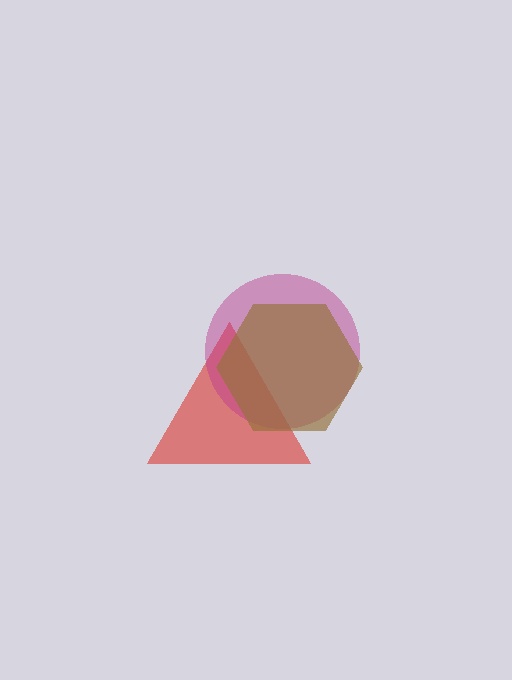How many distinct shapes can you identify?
There are 3 distinct shapes: a red triangle, a magenta circle, a brown hexagon.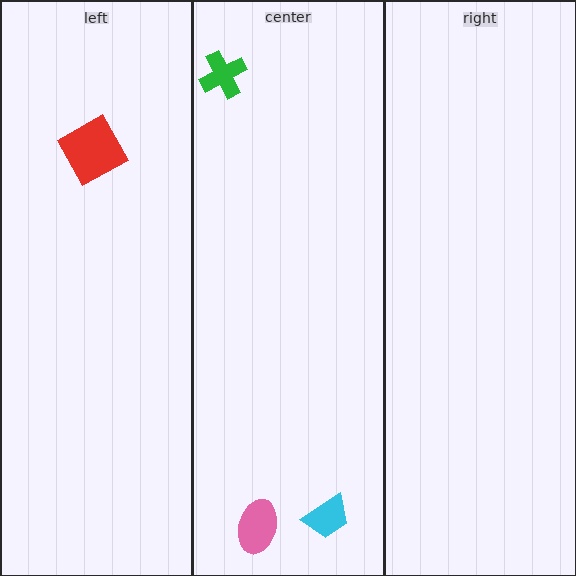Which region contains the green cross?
The center region.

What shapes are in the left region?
The red square.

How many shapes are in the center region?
3.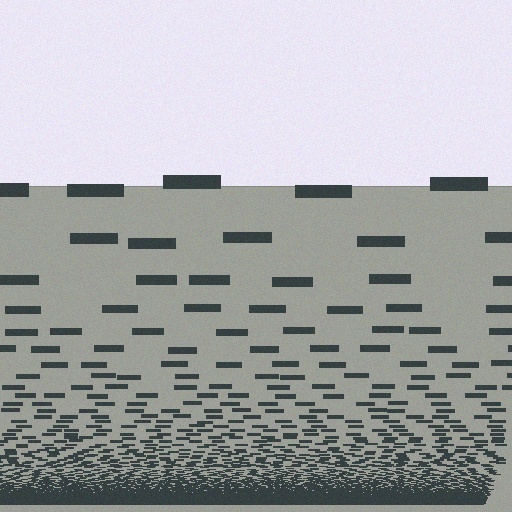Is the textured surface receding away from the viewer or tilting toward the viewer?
The surface appears to tilt toward the viewer. Texture elements get larger and sparser toward the top.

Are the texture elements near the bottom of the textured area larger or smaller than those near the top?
Smaller. The gradient is inverted — elements near the bottom are smaller and denser.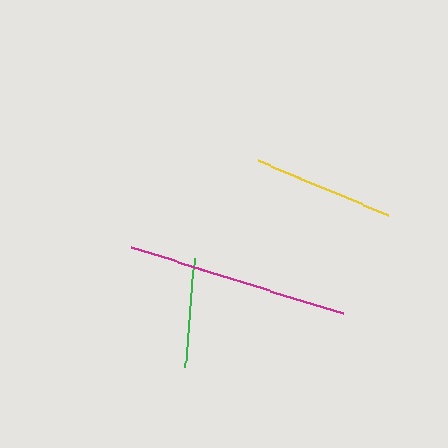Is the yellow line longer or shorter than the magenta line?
The magenta line is longer than the yellow line.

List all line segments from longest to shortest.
From longest to shortest: magenta, yellow, green.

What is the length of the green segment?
The green segment is approximately 109 pixels long.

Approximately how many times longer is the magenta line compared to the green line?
The magenta line is approximately 2.0 times the length of the green line.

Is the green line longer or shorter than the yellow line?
The yellow line is longer than the green line.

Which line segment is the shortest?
The green line is the shortest at approximately 109 pixels.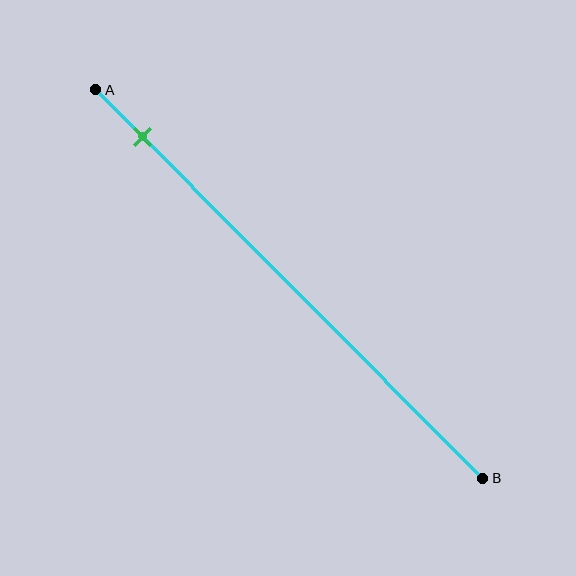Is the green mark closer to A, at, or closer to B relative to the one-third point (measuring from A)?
The green mark is closer to point A than the one-third point of segment AB.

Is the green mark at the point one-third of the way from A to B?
No, the mark is at about 10% from A, not at the 33% one-third point.